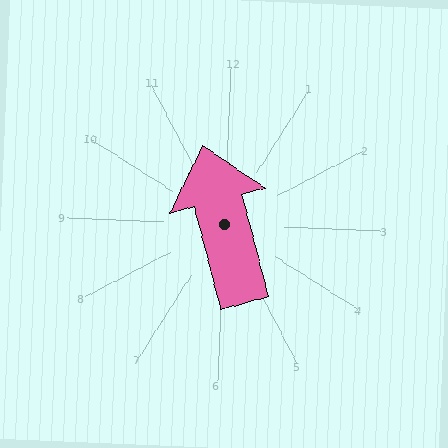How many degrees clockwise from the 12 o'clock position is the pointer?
Approximately 343 degrees.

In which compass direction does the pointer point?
North.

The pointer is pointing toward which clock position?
Roughly 11 o'clock.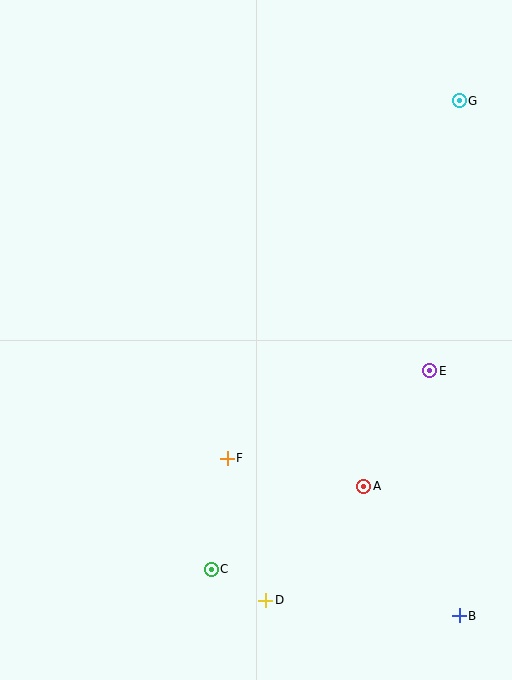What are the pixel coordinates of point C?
Point C is at (211, 569).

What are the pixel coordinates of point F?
Point F is at (227, 458).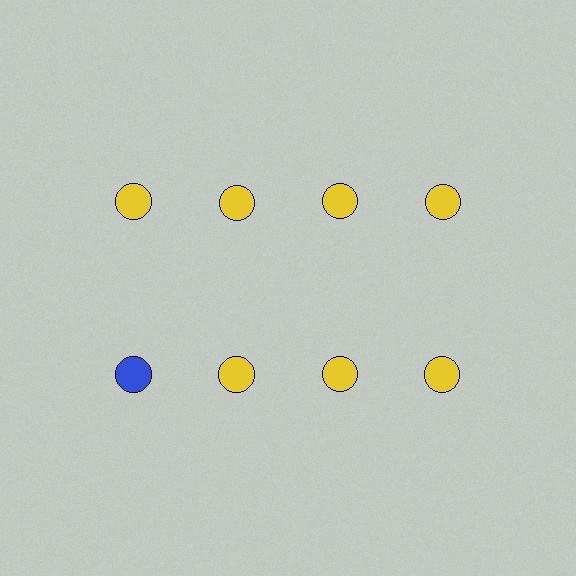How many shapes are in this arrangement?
There are 8 shapes arranged in a grid pattern.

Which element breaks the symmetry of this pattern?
The blue circle in the second row, leftmost column breaks the symmetry. All other shapes are yellow circles.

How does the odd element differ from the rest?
It has a different color: blue instead of yellow.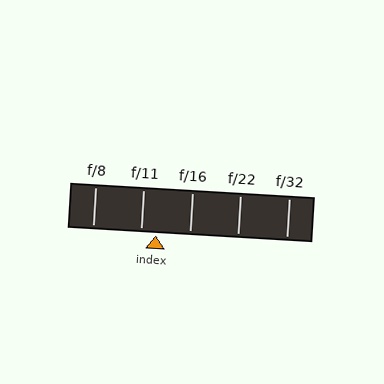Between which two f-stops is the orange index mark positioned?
The index mark is between f/11 and f/16.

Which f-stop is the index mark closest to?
The index mark is closest to f/11.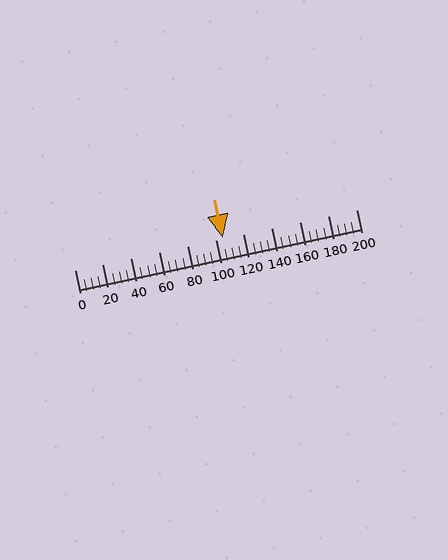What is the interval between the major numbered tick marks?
The major tick marks are spaced 20 units apart.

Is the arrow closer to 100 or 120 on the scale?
The arrow is closer to 100.